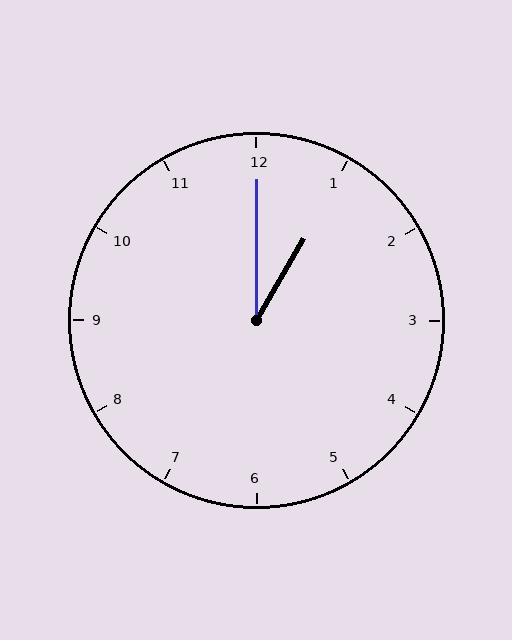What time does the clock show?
1:00.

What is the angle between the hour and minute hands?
Approximately 30 degrees.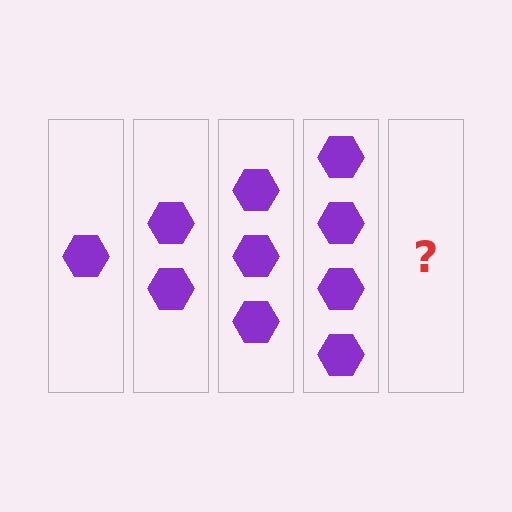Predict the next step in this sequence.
The next step is 5 hexagons.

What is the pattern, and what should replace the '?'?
The pattern is that each step adds one more hexagon. The '?' should be 5 hexagons.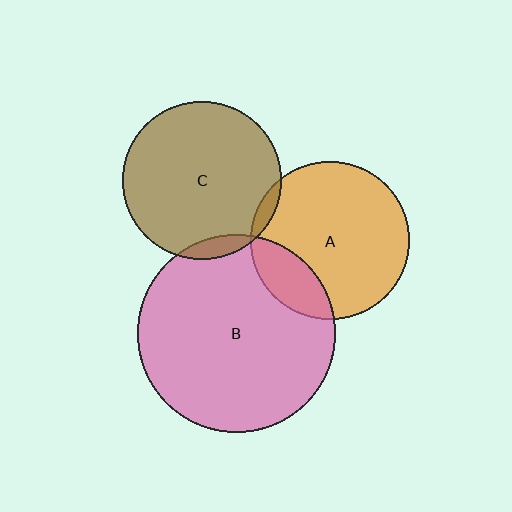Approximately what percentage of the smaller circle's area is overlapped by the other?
Approximately 5%.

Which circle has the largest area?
Circle B (pink).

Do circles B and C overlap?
Yes.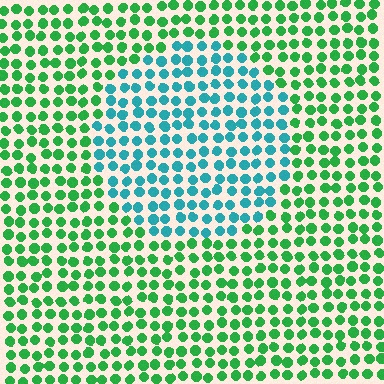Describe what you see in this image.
The image is filled with small green elements in a uniform arrangement. A circle-shaped region is visible where the elements are tinted to a slightly different hue, forming a subtle color boundary.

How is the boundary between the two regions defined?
The boundary is defined purely by a slight shift in hue (about 51 degrees). Spacing, size, and orientation are identical on both sides.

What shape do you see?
I see a circle.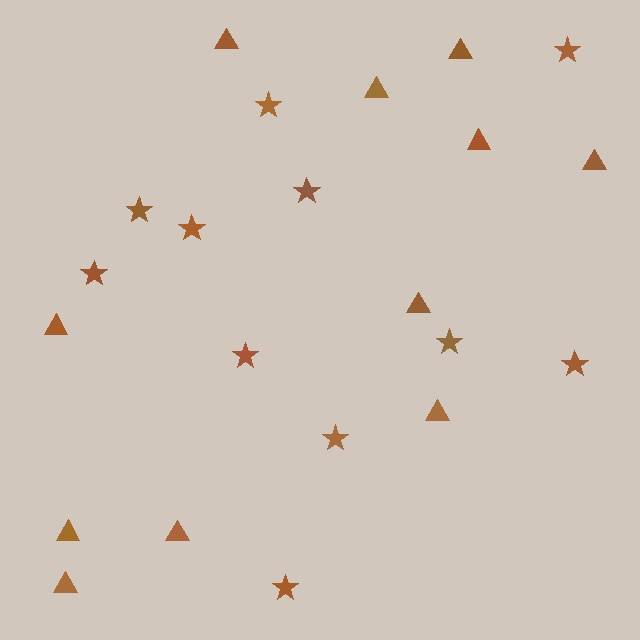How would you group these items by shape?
There are 2 groups: one group of stars (11) and one group of triangles (11).